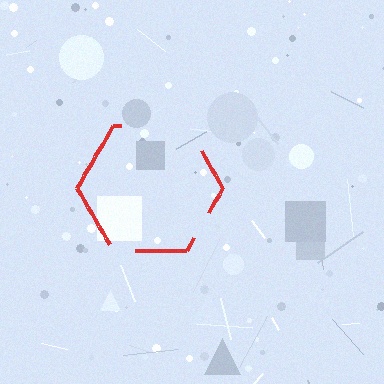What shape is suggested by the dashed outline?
The dashed outline suggests a hexagon.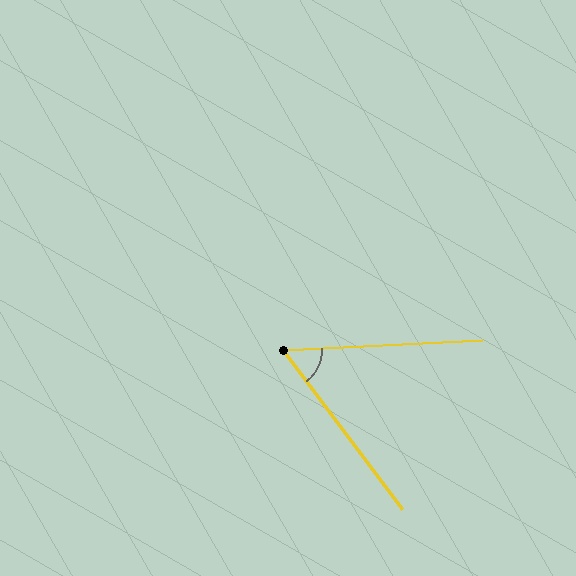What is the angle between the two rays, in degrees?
Approximately 56 degrees.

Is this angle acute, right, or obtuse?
It is acute.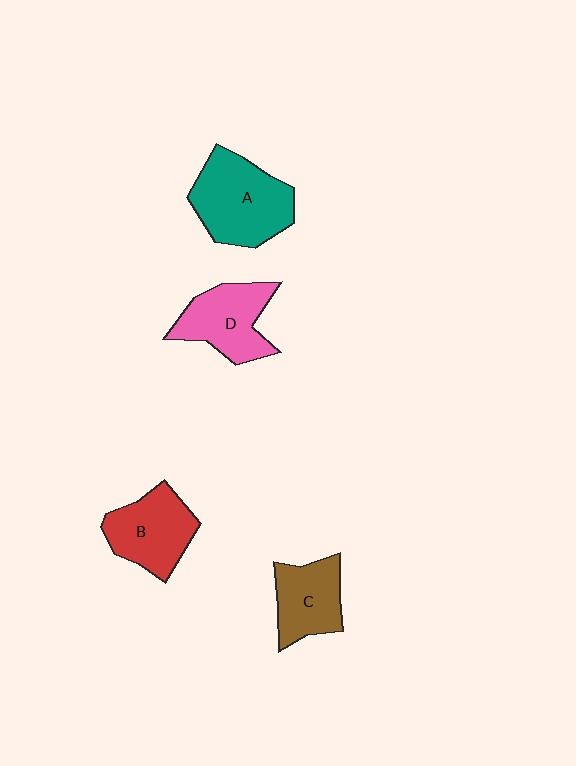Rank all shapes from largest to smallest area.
From largest to smallest: A (teal), B (red), D (pink), C (brown).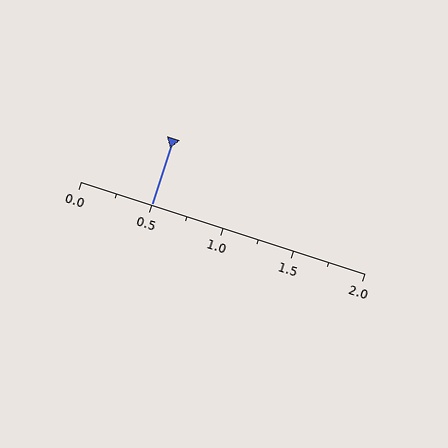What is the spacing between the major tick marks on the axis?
The major ticks are spaced 0.5 apart.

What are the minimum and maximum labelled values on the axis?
The axis runs from 0.0 to 2.0.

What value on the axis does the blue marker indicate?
The marker indicates approximately 0.5.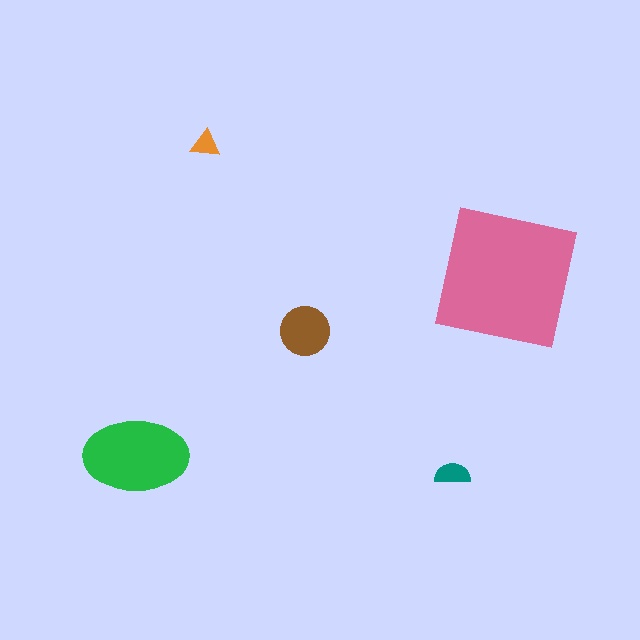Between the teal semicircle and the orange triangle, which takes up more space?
The teal semicircle.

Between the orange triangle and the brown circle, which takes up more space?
The brown circle.